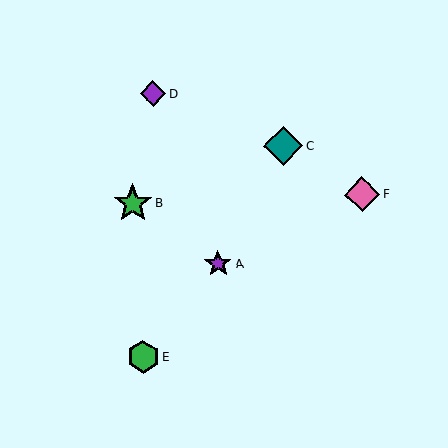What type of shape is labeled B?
Shape B is a green star.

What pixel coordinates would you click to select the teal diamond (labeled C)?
Click at (283, 146) to select the teal diamond C.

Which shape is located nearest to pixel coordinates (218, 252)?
The purple star (labeled A) at (218, 264) is nearest to that location.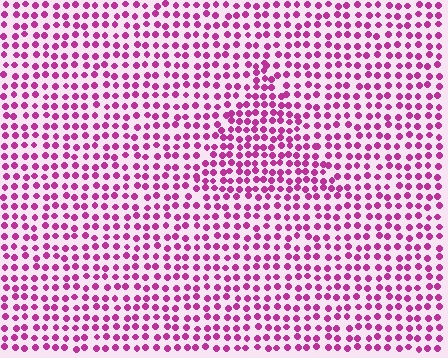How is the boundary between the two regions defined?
The boundary is defined by a change in element density (approximately 1.4x ratio). All elements are the same color, size, and shape.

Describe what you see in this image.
The image contains small magenta elements arranged at two different densities. A triangle-shaped region is visible where the elements are more densely packed than the surrounding area.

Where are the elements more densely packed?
The elements are more densely packed inside the triangle boundary.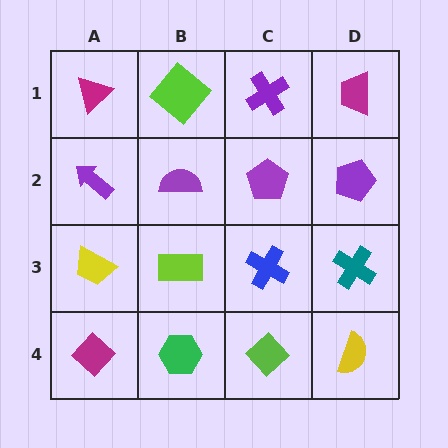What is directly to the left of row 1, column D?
A purple cross.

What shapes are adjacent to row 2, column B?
A lime diamond (row 1, column B), a lime rectangle (row 3, column B), a purple arrow (row 2, column A), a purple pentagon (row 2, column C).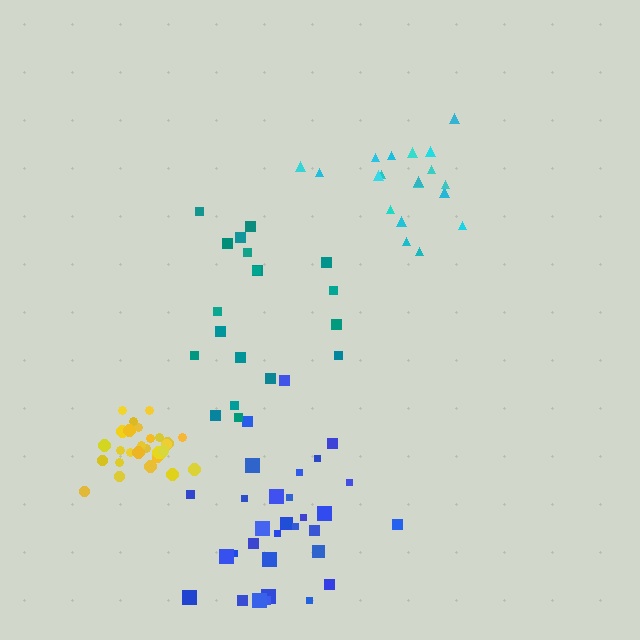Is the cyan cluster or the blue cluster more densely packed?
Cyan.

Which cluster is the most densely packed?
Yellow.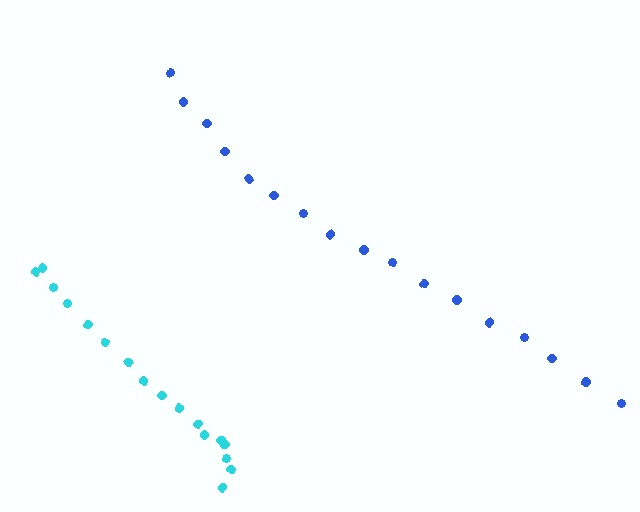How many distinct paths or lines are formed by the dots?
There are 2 distinct paths.